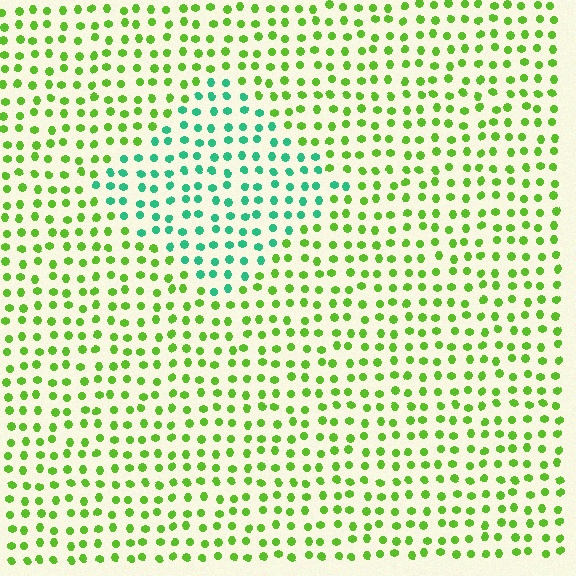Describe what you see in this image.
The image is filled with small lime elements in a uniform arrangement. A diamond-shaped region is visible where the elements are tinted to a slightly different hue, forming a subtle color boundary.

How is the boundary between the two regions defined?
The boundary is defined purely by a slight shift in hue (about 55 degrees). Spacing, size, and orientation are identical on both sides.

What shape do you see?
I see a diamond.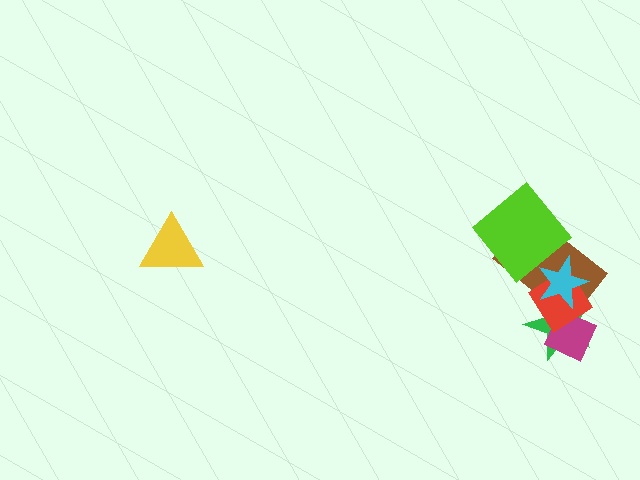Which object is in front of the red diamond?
The cyan star is in front of the red diamond.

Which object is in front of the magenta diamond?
The red diamond is in front of the magenta diamond.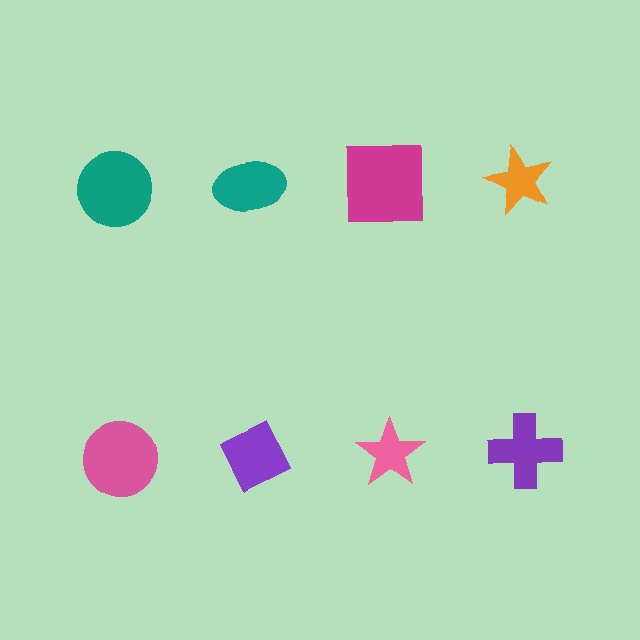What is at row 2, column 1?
A pink circle.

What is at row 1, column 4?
An orange star.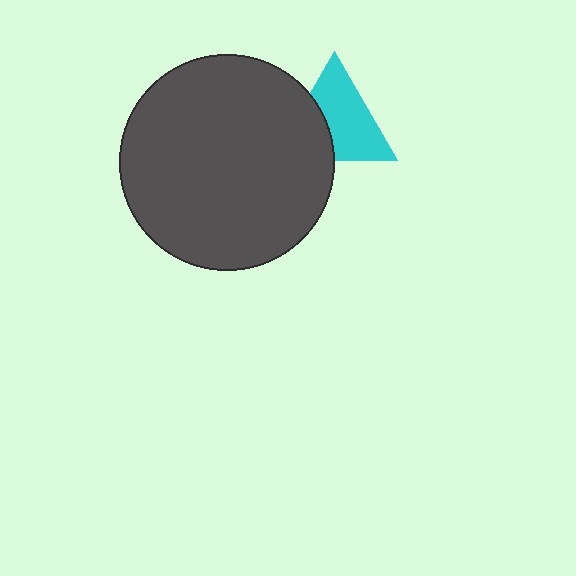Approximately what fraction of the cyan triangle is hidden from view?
Roughly 36% of the cyan triangle is hidden behind the dark gray circle.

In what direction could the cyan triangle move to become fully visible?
The cyan triangle could move right. That would shift it out from behind the dark gray circle entirely.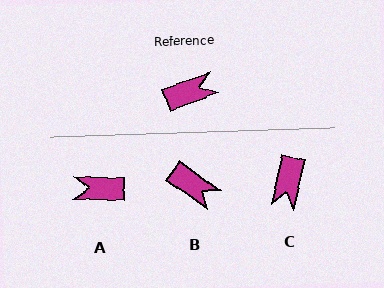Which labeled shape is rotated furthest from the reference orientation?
A, about 157 degrees away.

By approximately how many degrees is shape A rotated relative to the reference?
Approximately 157 degrees counter-clockwise.